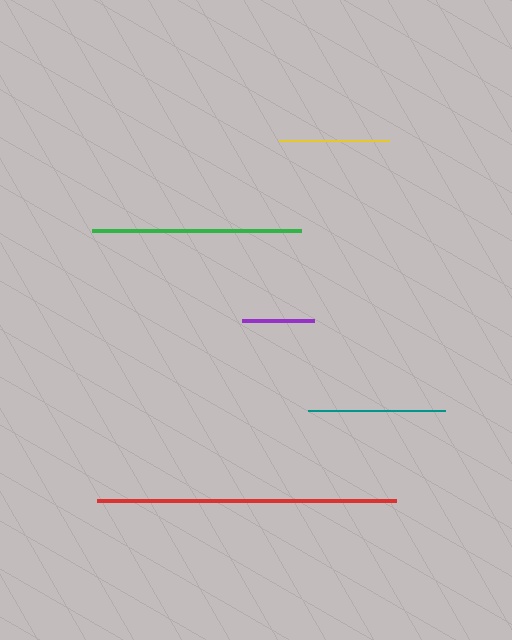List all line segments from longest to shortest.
From longest to shortest: red, green, teal, yellow, purple.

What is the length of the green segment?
The green segment is approximately 210 pixels long.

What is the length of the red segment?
The red segment is approximately 299 pixels long.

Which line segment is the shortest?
The purple line is the shortest at approximately 73 pixels.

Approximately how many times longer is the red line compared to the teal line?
The red line is approximately 2.2 times the length of the teal line.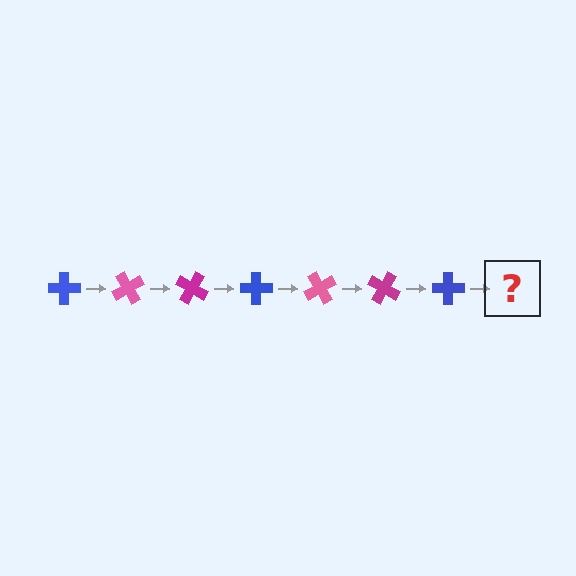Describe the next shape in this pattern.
It should be a pink cross, rotated 420 degrees from the start.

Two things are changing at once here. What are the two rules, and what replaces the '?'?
The two rules are that it rotates 60 degrees each step and the color cycles through blue, pink, and magenta. The '?' should be a pink cross, rotated 420 degrees from the start.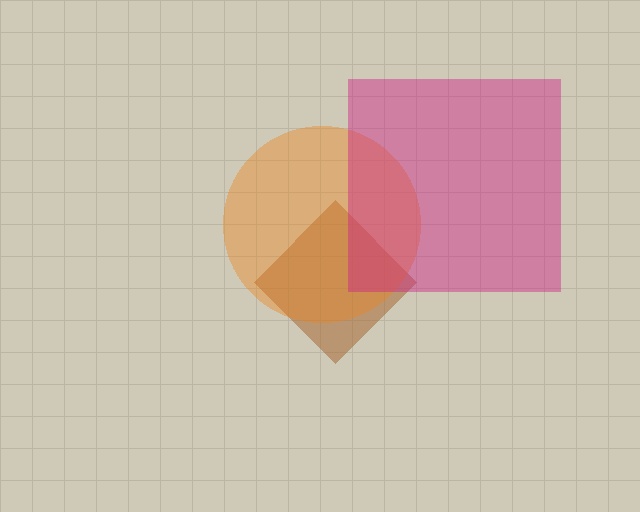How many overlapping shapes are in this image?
There are 3 overlapping shapes in the image.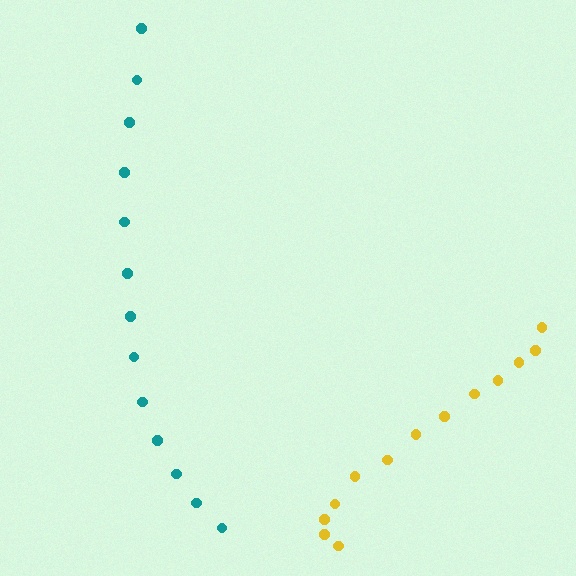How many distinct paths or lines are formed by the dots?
There are 2 distinct paths.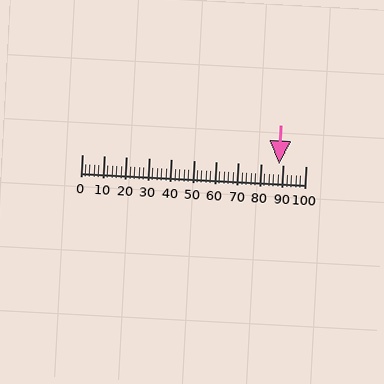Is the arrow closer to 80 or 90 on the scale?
The arrow is closer to 90.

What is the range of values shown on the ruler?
The ruler shows values from 0 to 100.